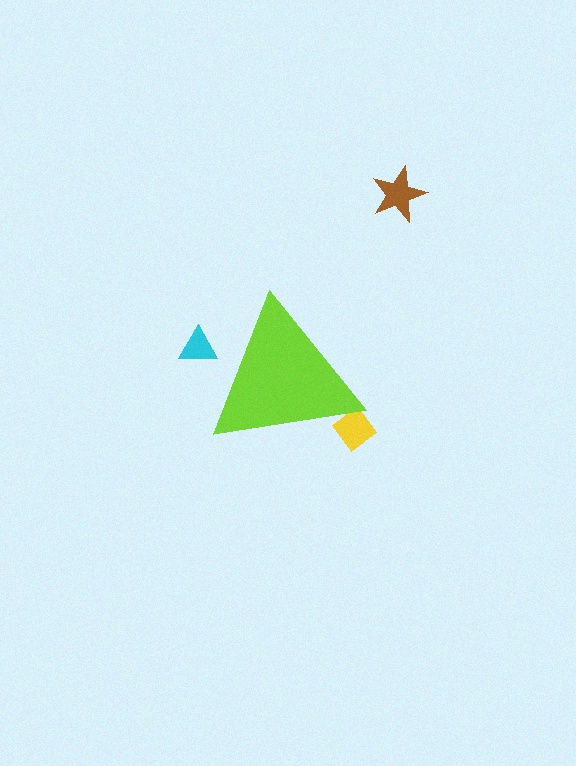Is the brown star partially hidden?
No, the brown star is fully visible.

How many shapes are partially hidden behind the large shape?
2 shapes are partially hidden.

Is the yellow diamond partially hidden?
Yes, the yellow diamond is partially hidden behind the lime triangle.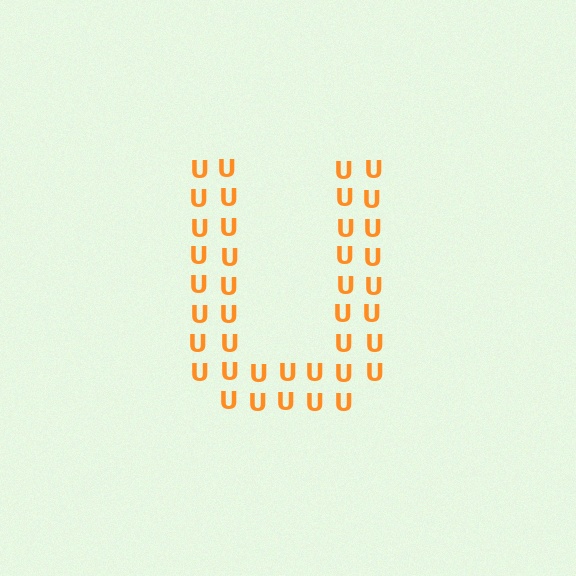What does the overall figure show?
The overall figure shows the letter U.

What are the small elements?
The small elements are letter U's.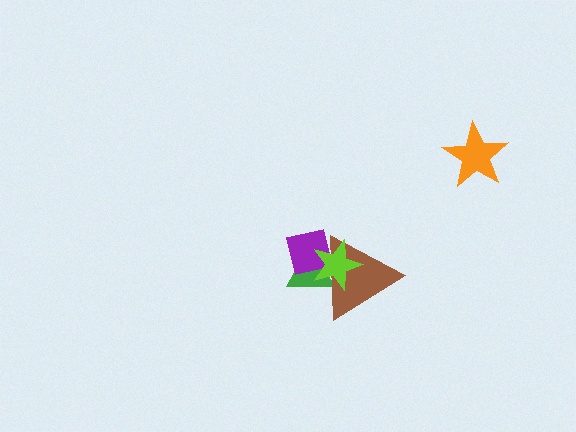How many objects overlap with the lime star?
3 objects overlap with the lime star.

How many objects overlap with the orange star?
0 objects overlap with the orange star.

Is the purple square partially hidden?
Yes, it is partially covered by another shape.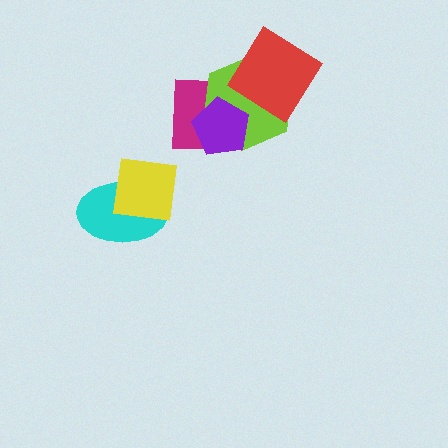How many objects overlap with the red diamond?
1 object overlaps with the red diamond.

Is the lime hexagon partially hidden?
Yes, it is partially covered by another shape.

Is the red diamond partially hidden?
No, no other shape covers it.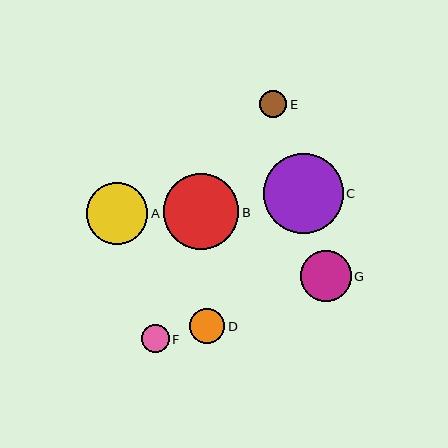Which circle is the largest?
Circle C is the largest with a size of approximately 80 pixels.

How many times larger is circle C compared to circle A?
Circle C is approximately 1.3 times the size of circle A.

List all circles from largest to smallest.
From largest to smallest: C, B, A, G, D, F, E.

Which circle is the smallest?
Circle E is the smallest with a size of approximately 27 pixels.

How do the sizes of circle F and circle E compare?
Circle F and circle E are approximately the same size.